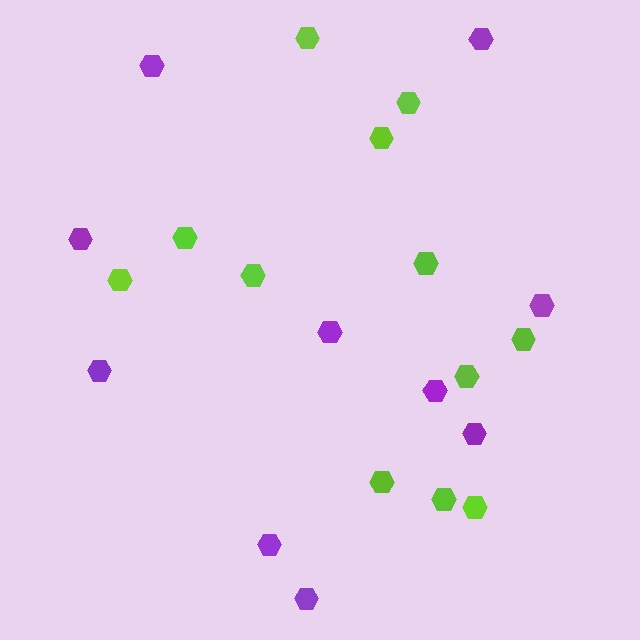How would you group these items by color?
There are 2 groups: one group of lime hexagons (12) and one group of purple hexagons (10).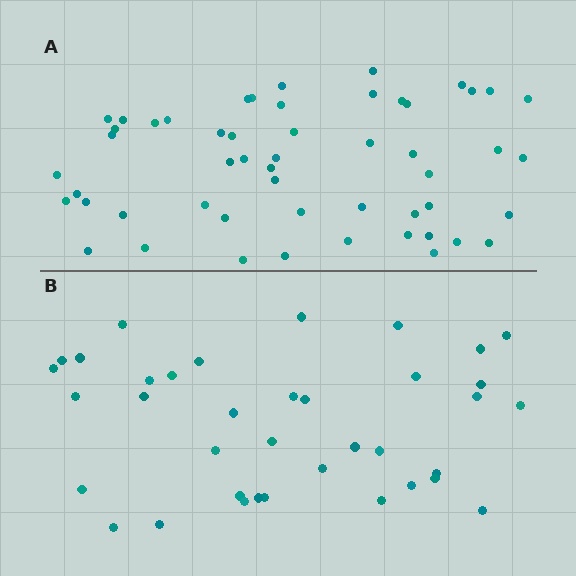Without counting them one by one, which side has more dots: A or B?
Region A (the top region) has more dots.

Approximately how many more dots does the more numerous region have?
Region A has approximately 15 more dots than region B.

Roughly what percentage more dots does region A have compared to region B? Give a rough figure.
About 45% more.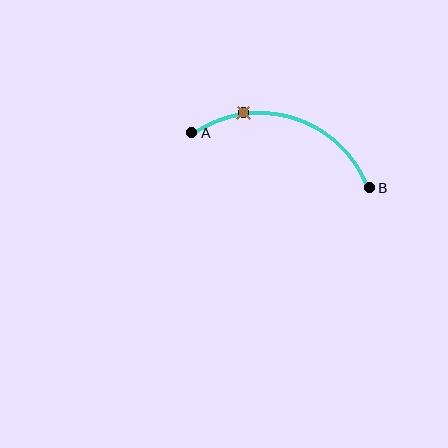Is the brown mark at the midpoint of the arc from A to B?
No. The brown mark lies on the arc but is closer to endpoint A. The arc midpoint would be at the point on the curve equidistant along the arc from both A and B.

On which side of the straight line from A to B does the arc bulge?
The arc bulges above the straight line connecting A and B.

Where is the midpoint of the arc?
The arc midpoint is the point on the curve farthest from the straight line joining A and B. It sits above that line.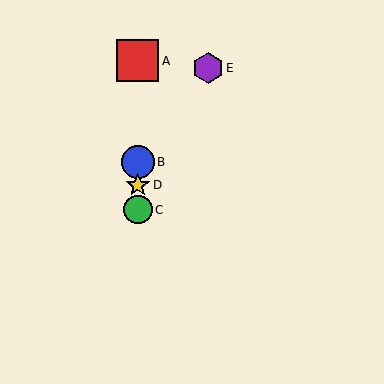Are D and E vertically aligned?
No, D is at x≈138 and E is at x≈208.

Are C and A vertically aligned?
Yes, both are at x≈138.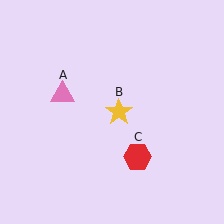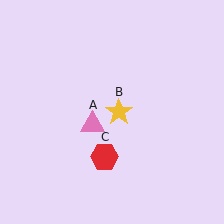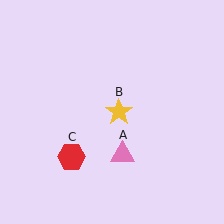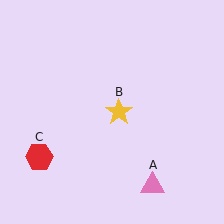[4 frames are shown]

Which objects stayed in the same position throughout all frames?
Yellow star (object B) remained stationary.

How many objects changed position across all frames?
2 objects changed position: pink triangle (object A), red hexagon (object C).